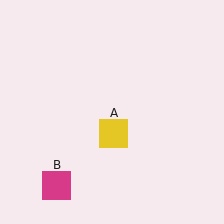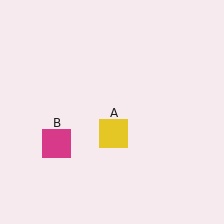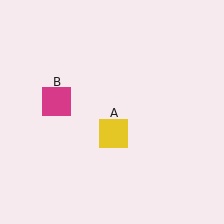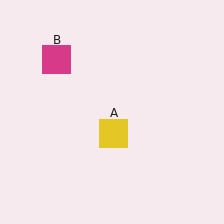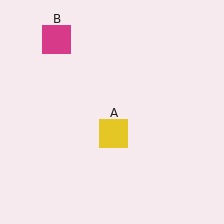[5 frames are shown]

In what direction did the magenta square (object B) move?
The magenta square (object B) moved up.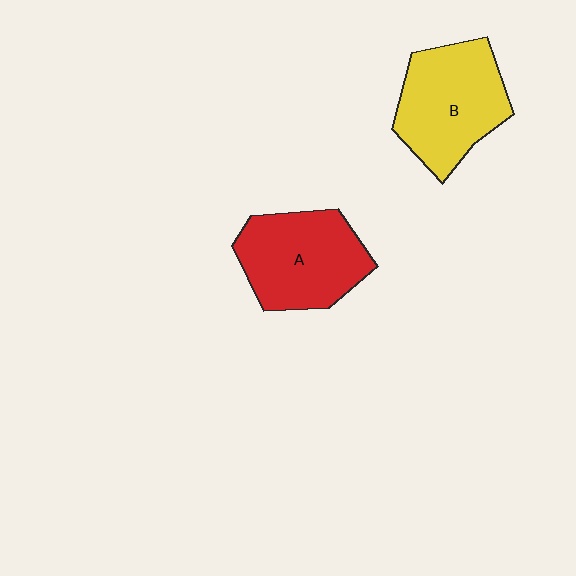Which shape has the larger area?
Shape B (yellow).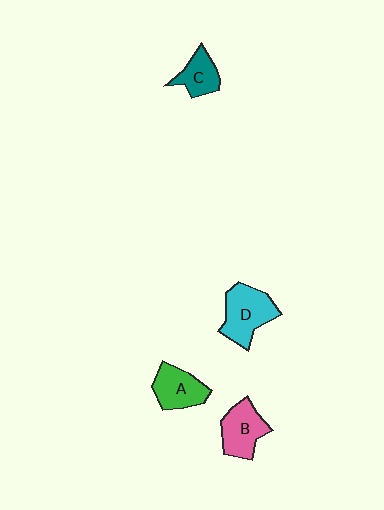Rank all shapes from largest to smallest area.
From largest to smallest: D (cyan), B (pink), A (green), C (teal).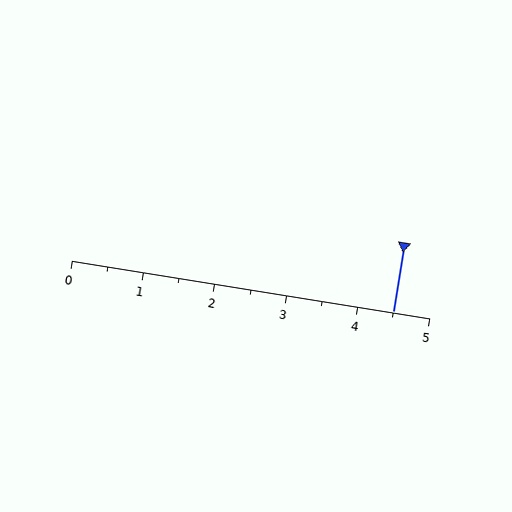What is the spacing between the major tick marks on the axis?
The major ticks are spaced 1 apart.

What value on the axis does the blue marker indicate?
The marker indicates approximately 4.5.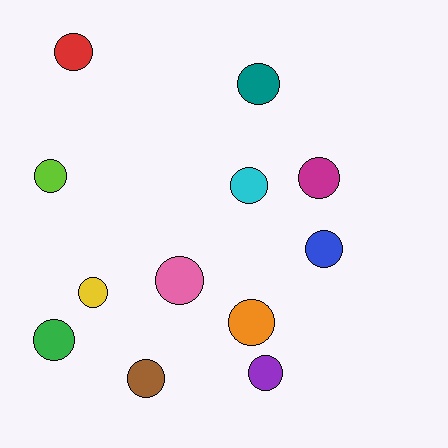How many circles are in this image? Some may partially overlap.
There are 12 circles.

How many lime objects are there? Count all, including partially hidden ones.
There is 1 lime object.